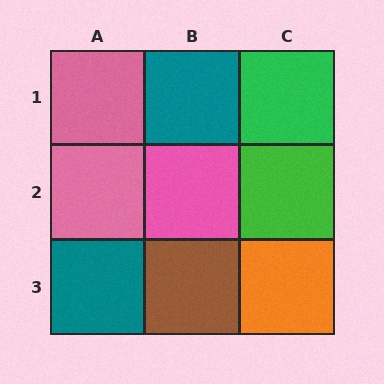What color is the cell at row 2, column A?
Pink.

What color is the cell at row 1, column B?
Teal.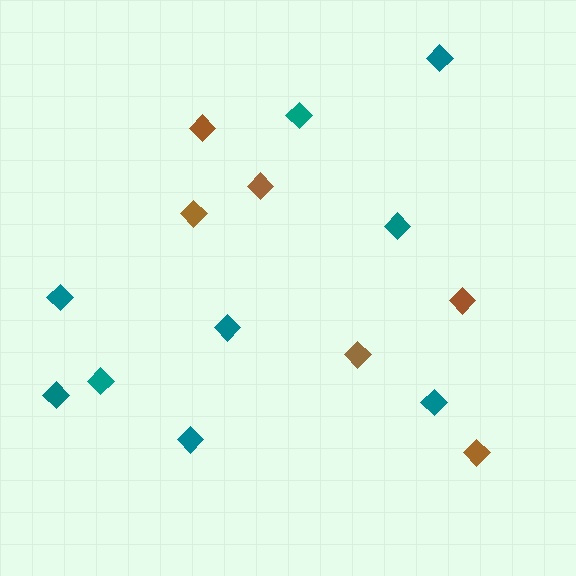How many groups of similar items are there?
There are 2 groups: one group of brown diamonds (6) and one group of teal diamonds (9).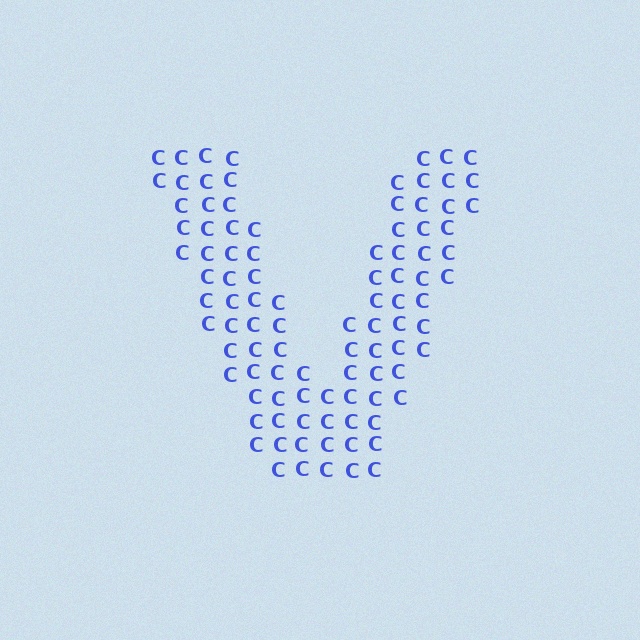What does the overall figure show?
The overall figure shows the letter V.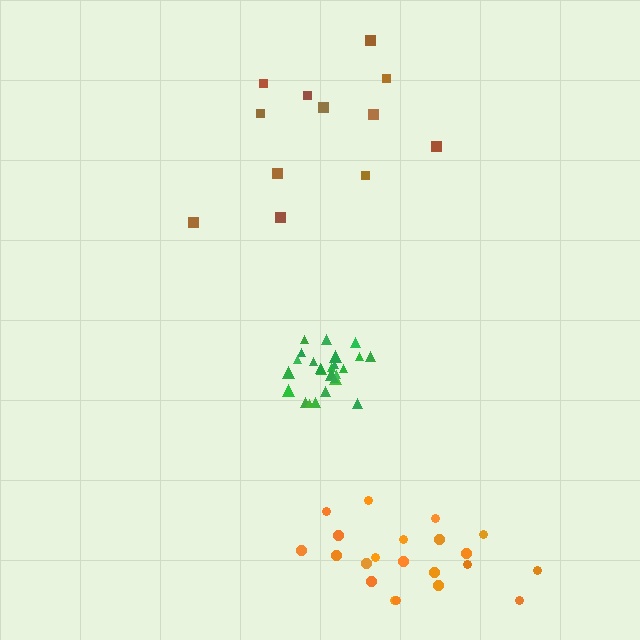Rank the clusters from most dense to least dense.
green, orange, brown.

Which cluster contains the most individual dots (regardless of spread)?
Green (25).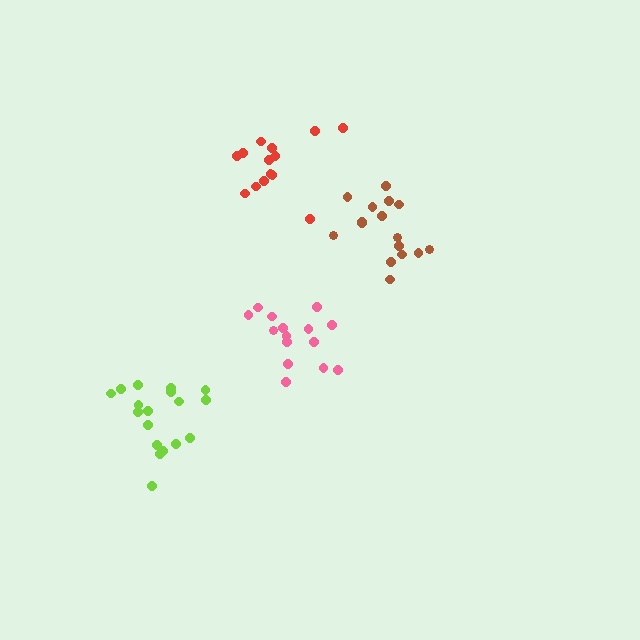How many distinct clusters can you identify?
There are 4 distinct clusters.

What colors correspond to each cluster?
The clusters are colored: brown, red, lime, pink.